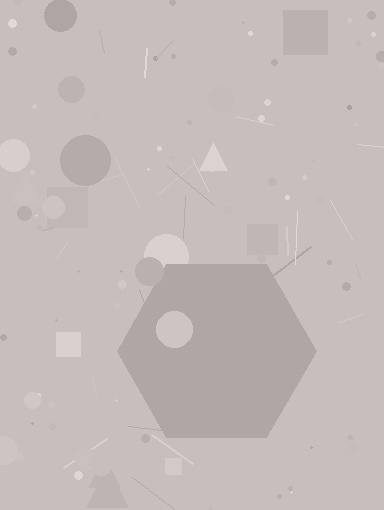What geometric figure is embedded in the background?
A hexagon is embedded in the background.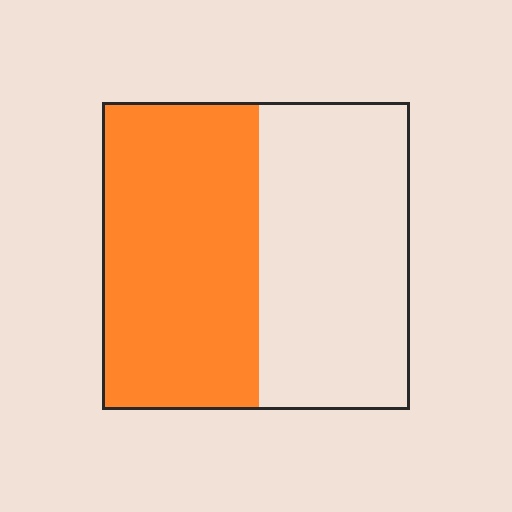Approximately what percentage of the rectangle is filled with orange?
Approximately 50%.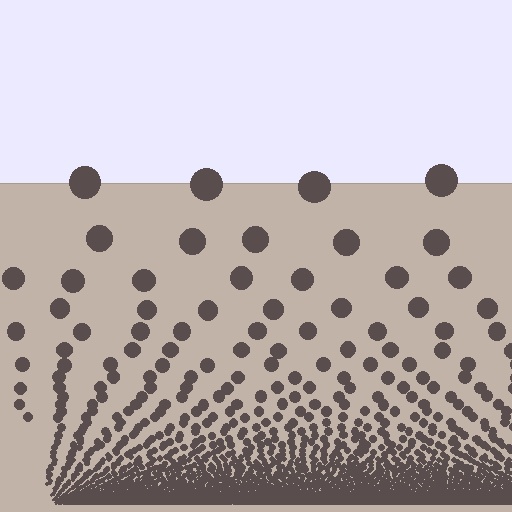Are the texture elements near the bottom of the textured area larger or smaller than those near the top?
Smaller. The gradient is inverted — elements near the bottom are smaller and denser.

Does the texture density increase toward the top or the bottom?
Density increases toward the bottom.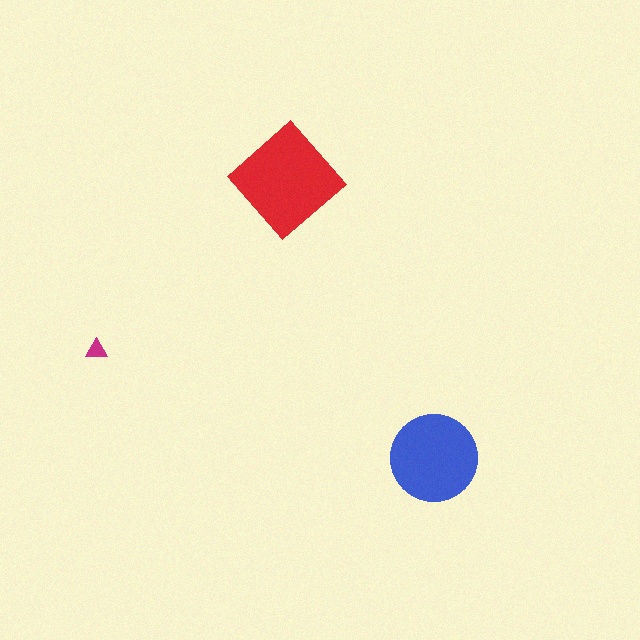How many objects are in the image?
There are 3 objects in the image.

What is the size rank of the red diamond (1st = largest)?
1st.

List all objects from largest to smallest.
The red diamond, the blue circle, the magenta triangle.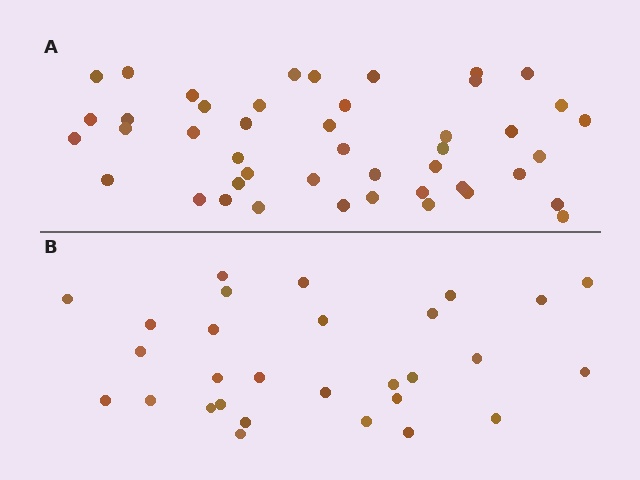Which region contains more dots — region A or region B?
Region A (the top region) has more dots.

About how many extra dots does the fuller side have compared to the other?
Region A has approximately 15 more dots than region B.